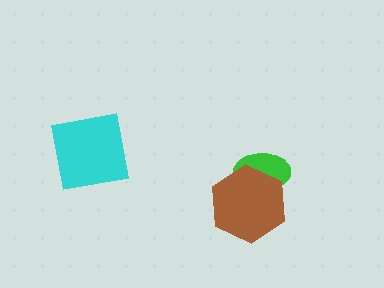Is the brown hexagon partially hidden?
No, no other shape covers it.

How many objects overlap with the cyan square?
0 objects overlap with the cyan square.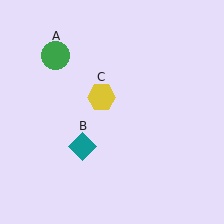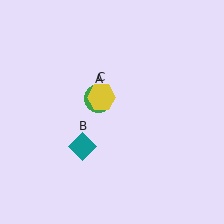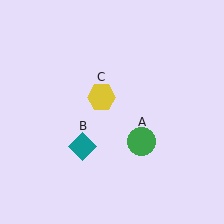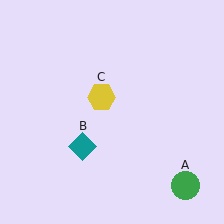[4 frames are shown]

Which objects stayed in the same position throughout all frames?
Teal diamond (object B) and yellow hexagon (object C) remained stationary.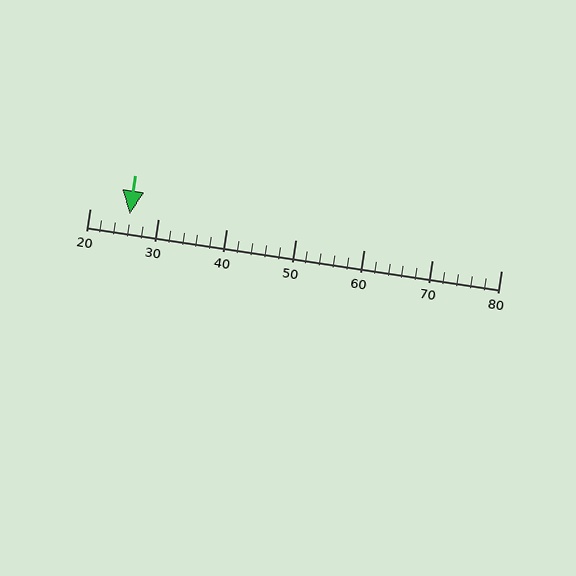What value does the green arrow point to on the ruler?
The green arrow points to approximately 26.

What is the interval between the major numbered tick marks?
The major tick marks are spaced 10 units apart.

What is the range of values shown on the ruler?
The ruler shows values from 20 to 80.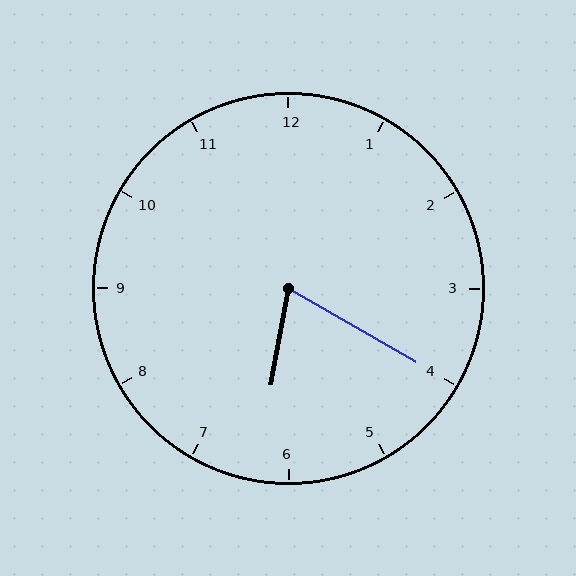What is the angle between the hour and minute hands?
Approximately 70 degrees.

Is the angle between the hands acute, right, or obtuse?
It is acute.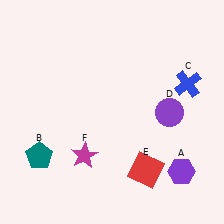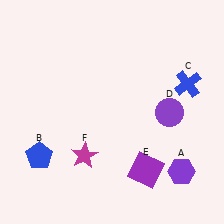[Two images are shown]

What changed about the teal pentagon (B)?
In Image 1, B is teal. In Image 2, it changed to blue.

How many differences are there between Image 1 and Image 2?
There are 2 differences between the two images.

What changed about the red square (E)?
In Image 1, E is red. In Image 2, it changed to purple.